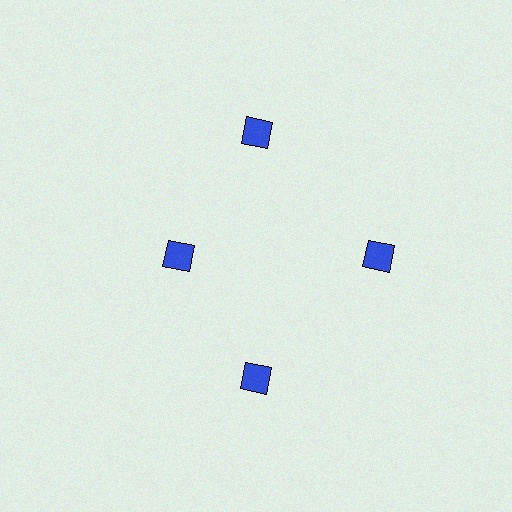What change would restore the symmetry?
The symmetry would be restored by moving it outward, back onto the ring so that all 4 diamonds sit at equal angles and equal distance from the center.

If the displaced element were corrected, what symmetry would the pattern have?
It would have 4-fold rotational symmetry — the pattern would map onto itself every 90 degrees.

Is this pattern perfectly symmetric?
No. The 4 blue diamonds are arranged in a ring, but one element near the 9 o'clock position is pulled inward toward the center, breaking the 4-fold rotational symmetry.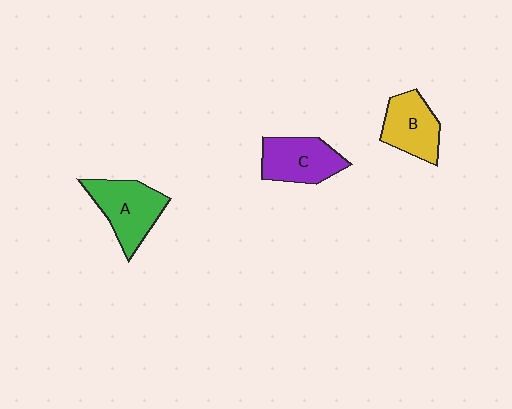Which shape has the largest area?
Shape A (green).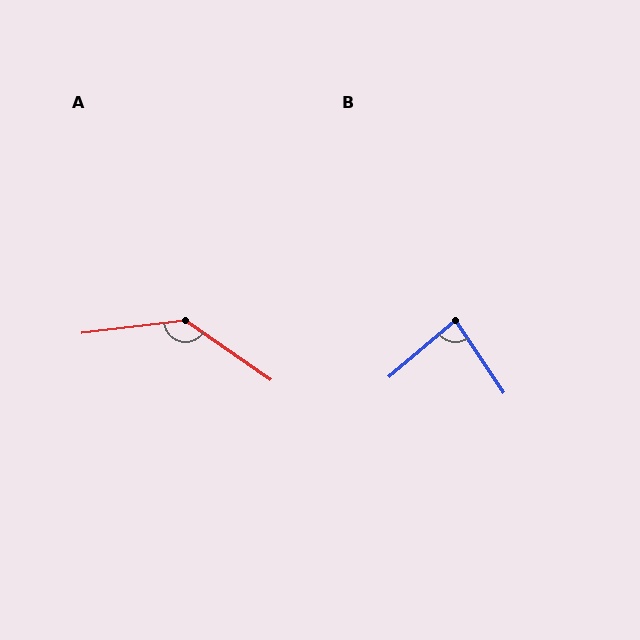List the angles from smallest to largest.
B (84°), A (139°).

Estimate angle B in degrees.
Approximately 84 degrees.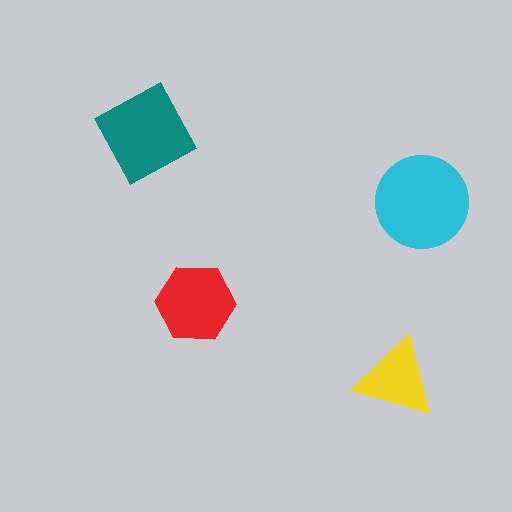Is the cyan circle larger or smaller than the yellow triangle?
Larger.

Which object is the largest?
The cyan circle.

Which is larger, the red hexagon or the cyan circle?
The cyan circle.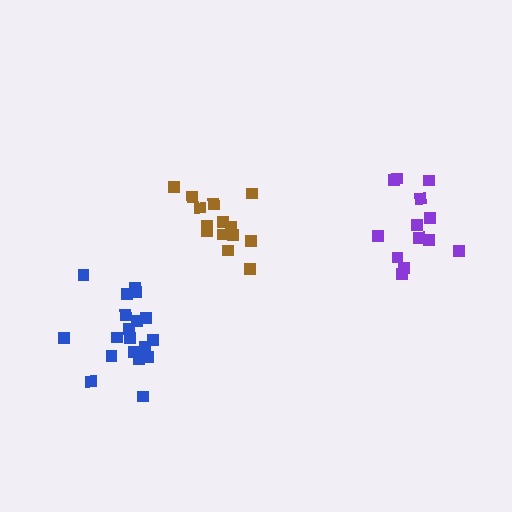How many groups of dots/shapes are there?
There are 3 groups.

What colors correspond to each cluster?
The clusters are colored: purple, brown, blue.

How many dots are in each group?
Group 1: 13 dots, Group 2: 15 dots, Group 3: 19 dots (47 total).